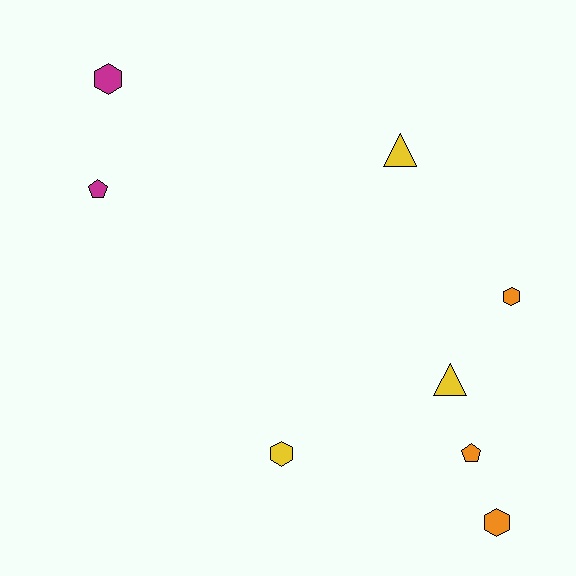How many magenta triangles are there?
There are no magenta triangles.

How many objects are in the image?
There are 8 objects.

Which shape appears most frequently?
Hexagon, with 4 objects.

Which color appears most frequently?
Orange, with 3 objects.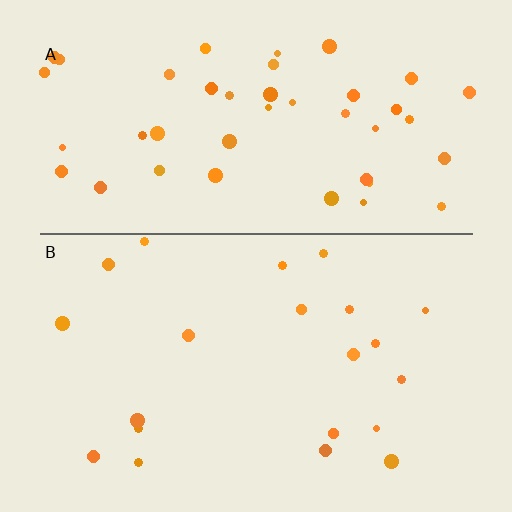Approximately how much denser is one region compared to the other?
Approximately 2.1× — region A over region B.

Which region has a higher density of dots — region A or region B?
A (the top).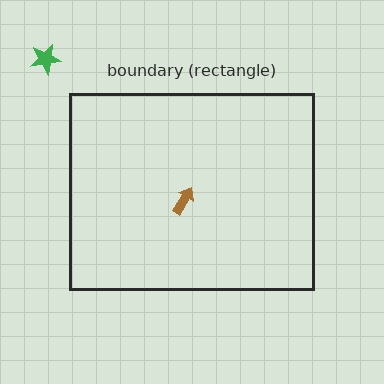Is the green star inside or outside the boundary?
Outside.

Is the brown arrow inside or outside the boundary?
Inside.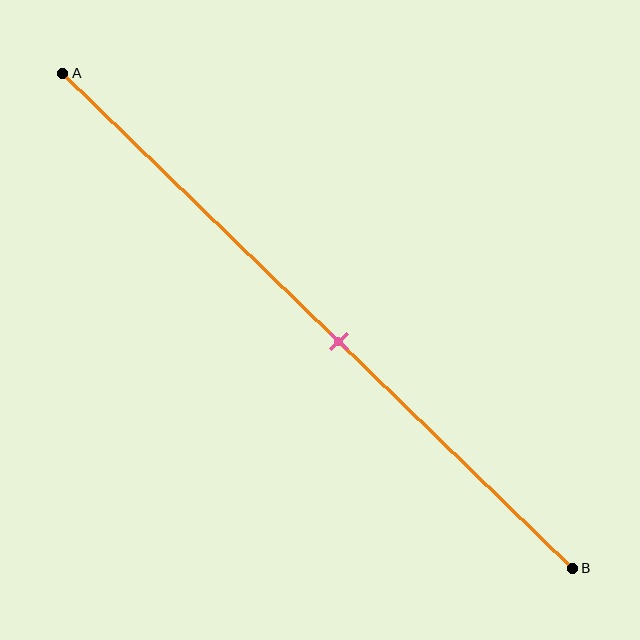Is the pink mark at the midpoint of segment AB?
No, the mark is at about 55% from A, not at the 50% midpoint.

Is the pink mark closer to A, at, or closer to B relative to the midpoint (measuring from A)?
The pink mark is closer to point B than the midpoint of segment AB.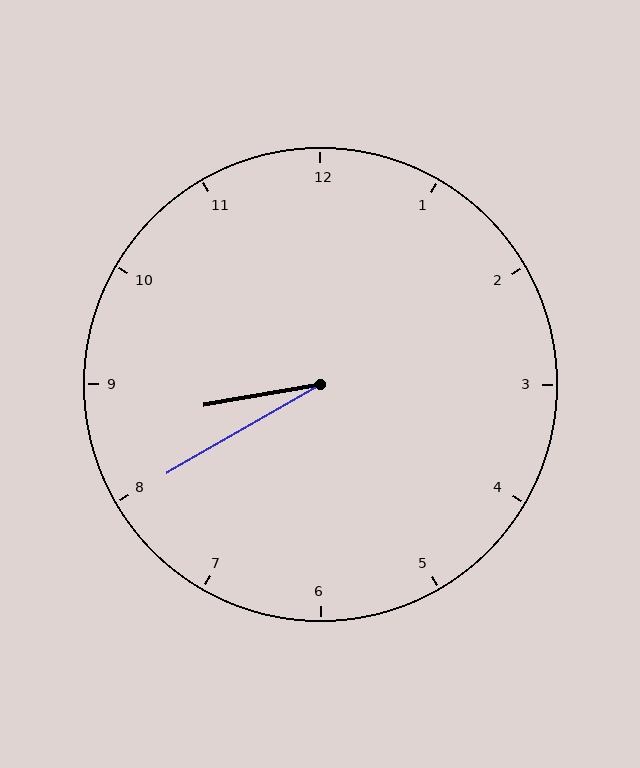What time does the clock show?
8:40.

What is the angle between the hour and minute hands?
Approximately 20 degrees.